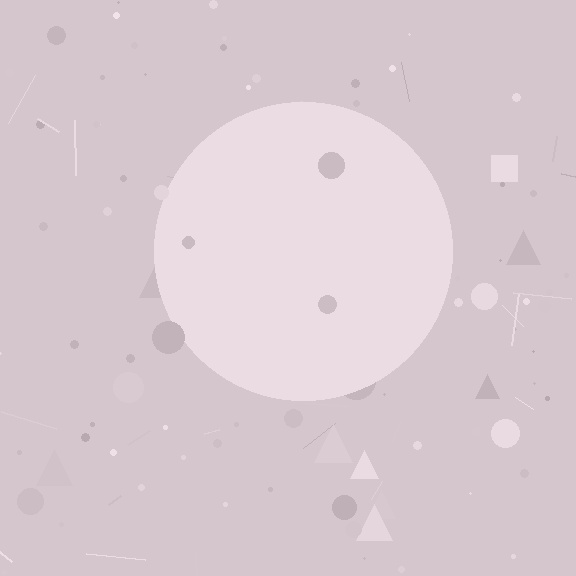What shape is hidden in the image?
A circle is hidden in the image.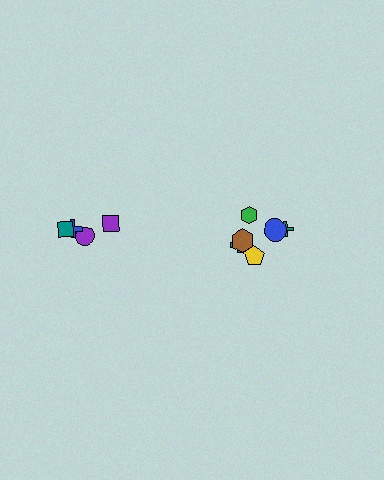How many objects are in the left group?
There are 4 objects.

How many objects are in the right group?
There are 6 objects.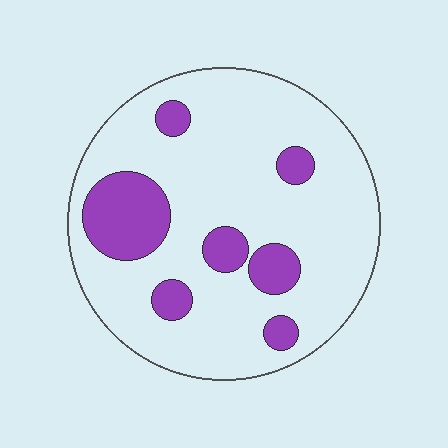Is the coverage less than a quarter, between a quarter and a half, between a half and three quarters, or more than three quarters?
Less than a quarter.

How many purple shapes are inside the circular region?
7.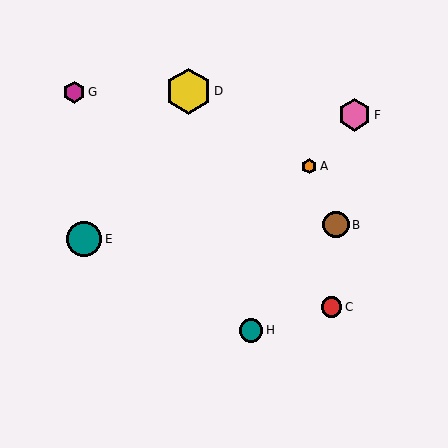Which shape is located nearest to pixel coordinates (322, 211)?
The brown circle (labeled B) at (336, 225) is nearest to that location.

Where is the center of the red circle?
The center of the red circle is at (332, 307).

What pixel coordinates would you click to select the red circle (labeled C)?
Click at (332, 307) to select the red circle C.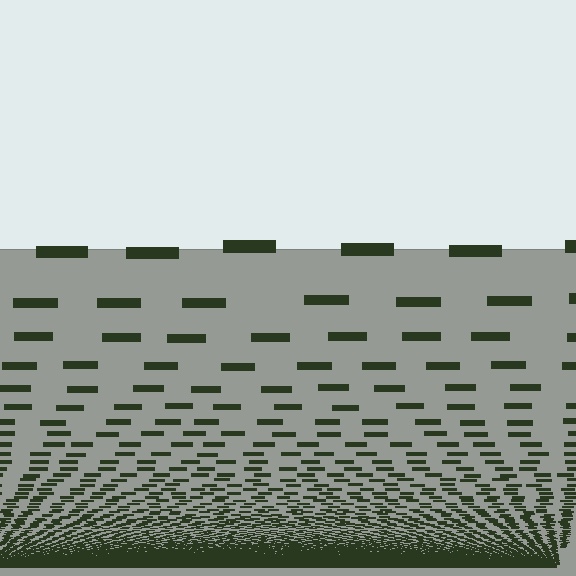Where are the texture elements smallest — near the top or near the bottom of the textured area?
Near the bottom.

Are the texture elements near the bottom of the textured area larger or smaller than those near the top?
Smaller. The gradient is inverted — elements near the bottom are smaller and denser.